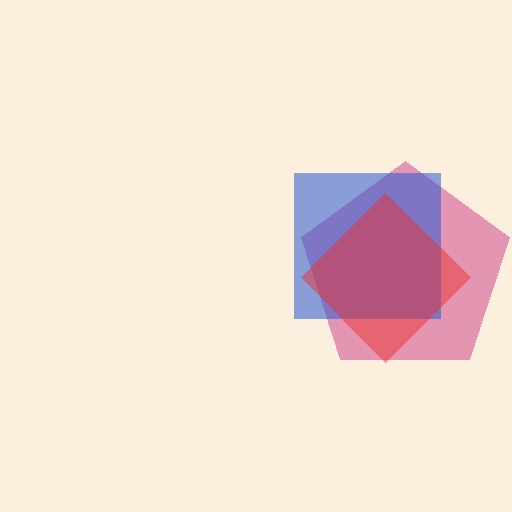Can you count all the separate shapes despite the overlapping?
Yes, there are 3 separate shapes.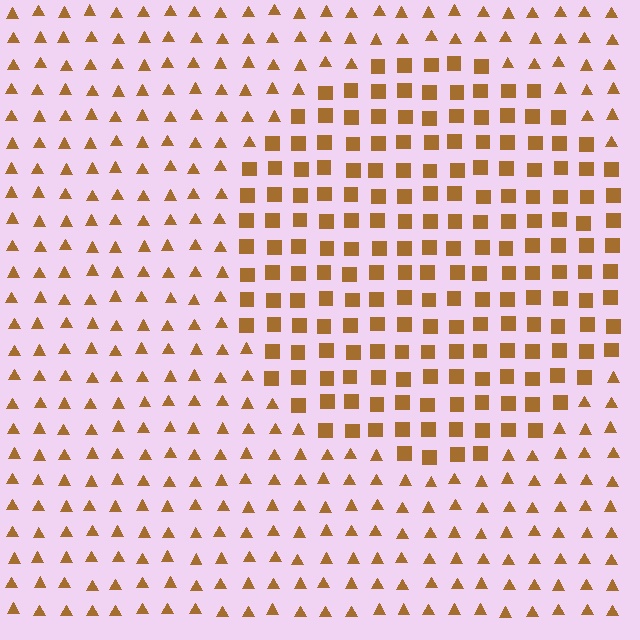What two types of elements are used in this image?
The image uses squares inside the circle region and triangles outside it.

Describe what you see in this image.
The image is filled with small brown elements arranged in a uniform grid. A circle-shaped region contains squares, while the surrounding area contains triangles. The boundary is defined purely by the change in element shape.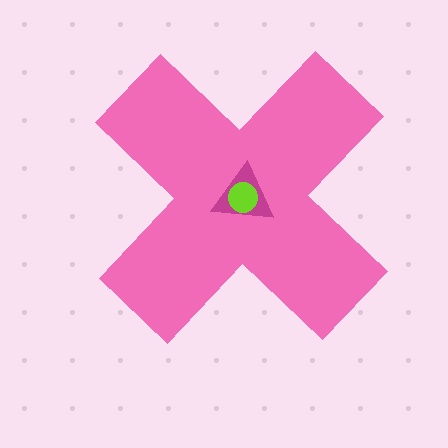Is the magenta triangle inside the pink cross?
Yes.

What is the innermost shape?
The lime circle.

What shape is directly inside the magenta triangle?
The lime circle.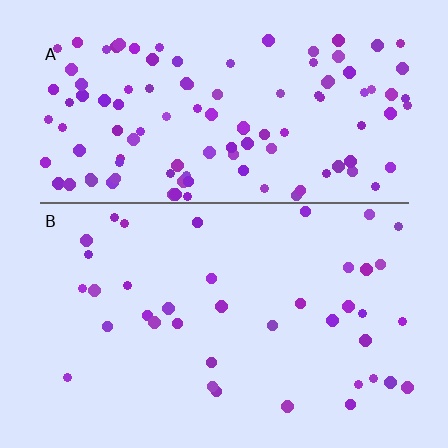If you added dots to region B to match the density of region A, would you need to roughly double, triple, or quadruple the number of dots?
Approximately triple.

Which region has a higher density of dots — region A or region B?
A (the top).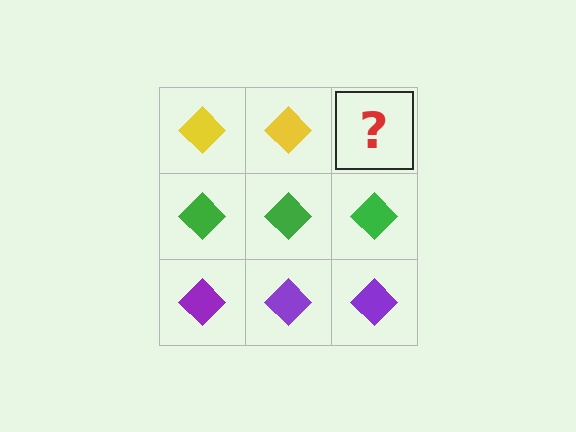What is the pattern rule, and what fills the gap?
The rule is that each row has a consistent color. The gap should be filled with a yellow diamond.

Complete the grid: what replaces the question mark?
The question mark should be replaced with a yellow diamond.